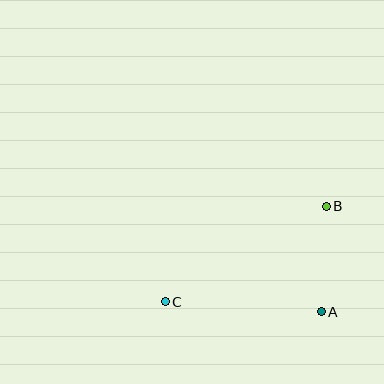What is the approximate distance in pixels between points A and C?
The distance between A and C is approximately 156 pixels.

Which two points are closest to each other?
Points A and B are closest to each other.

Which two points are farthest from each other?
Points B and C are farthest from each other.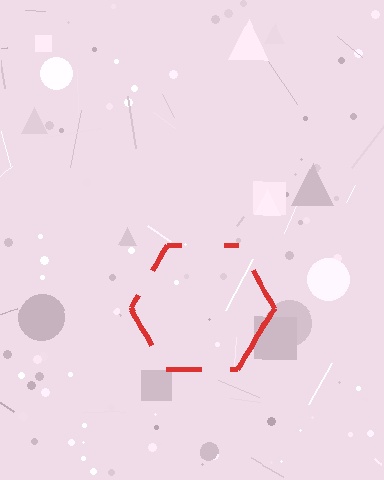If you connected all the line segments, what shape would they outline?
They would outline a hexagon.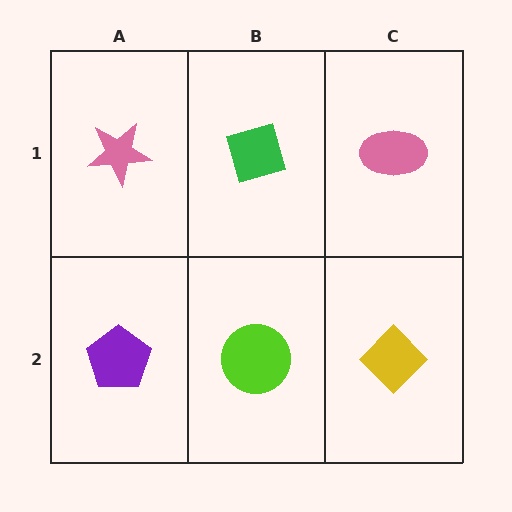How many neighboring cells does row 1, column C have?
2.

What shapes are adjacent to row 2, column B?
A green diamond (row 1, column B), a purple pentagon (row 2, column A), a yellow diamond (row 2, column C).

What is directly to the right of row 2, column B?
A yellow diamond.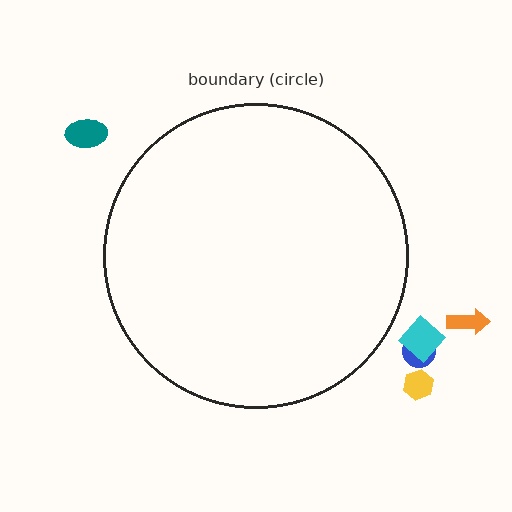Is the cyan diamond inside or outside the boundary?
Outside.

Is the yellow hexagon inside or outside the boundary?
Outside.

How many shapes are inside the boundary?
0 inside, 5 outside.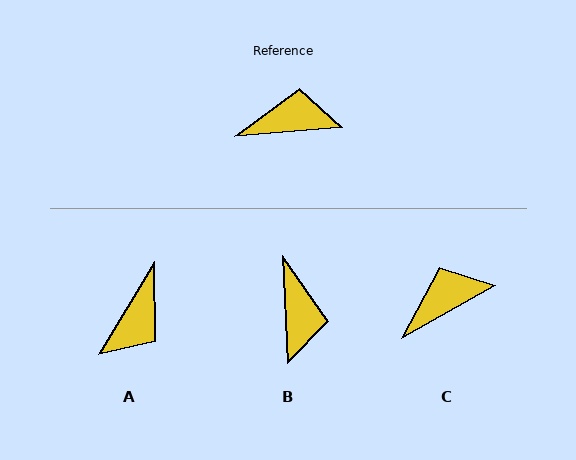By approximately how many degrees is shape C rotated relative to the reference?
Approximately 25 degrees counter-clockwise.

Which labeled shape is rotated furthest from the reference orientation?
A, about 126 degrees away.